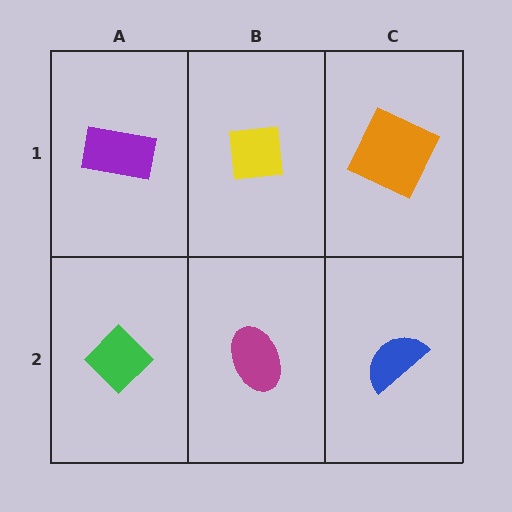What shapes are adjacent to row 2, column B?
A yellow square (row 1, column B), a green diamond (row 2, column A), a blue semicircle (row 2, column C).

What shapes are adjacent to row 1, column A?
A green diamond (row 2, column A), a yellow square (row 1, column B).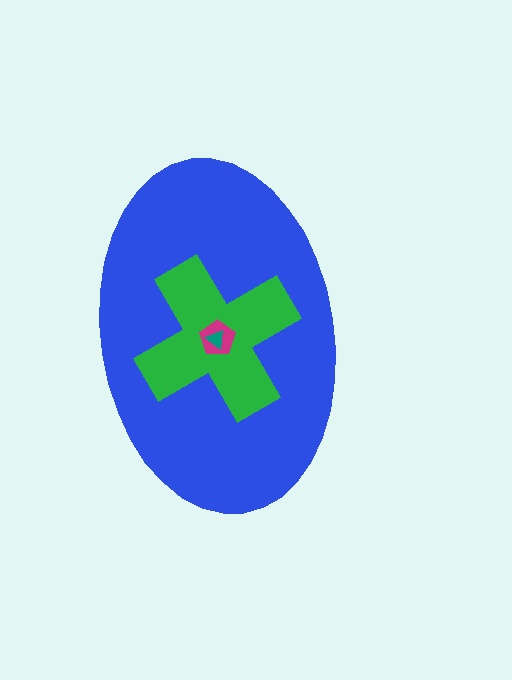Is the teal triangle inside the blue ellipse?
Yes.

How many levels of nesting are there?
4.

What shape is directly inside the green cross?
The magenta pentagon.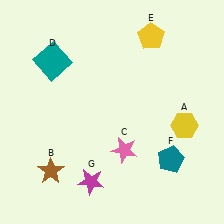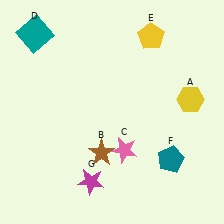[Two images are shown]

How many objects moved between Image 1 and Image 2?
3 objects moved between the two images.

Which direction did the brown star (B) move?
The brown star (B) moved right.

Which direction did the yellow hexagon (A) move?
The yellow hexagon (A) moved up.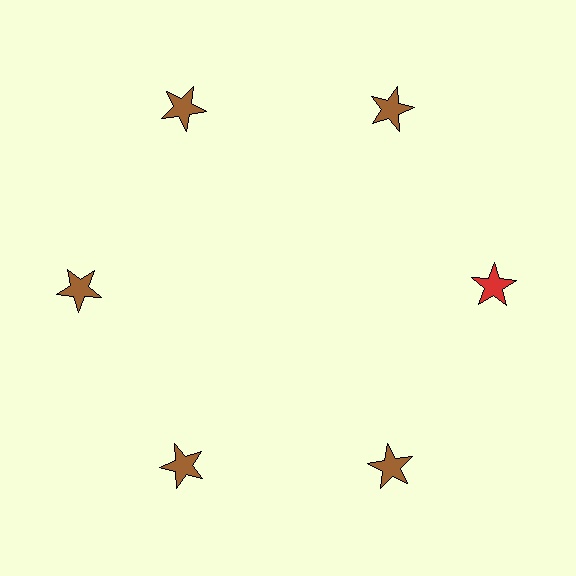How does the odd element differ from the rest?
It has a different color: red instead of brown.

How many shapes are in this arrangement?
There are 6 shapes arranged in a ring pattern.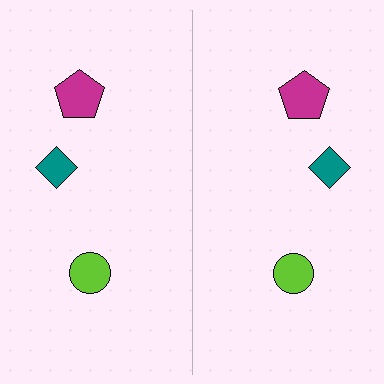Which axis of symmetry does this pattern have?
The pattern has a vertical axis of symmetry running through the center of the image.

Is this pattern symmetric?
Yes, this pattern has bilateral (reflection) symmetry.